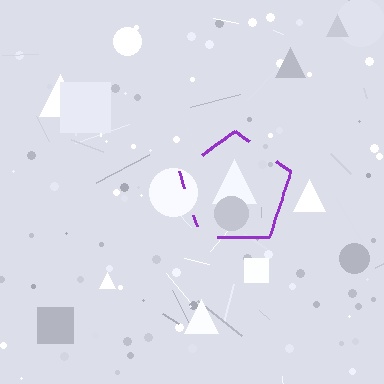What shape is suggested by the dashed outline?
The dashed outline suggests a pentagon.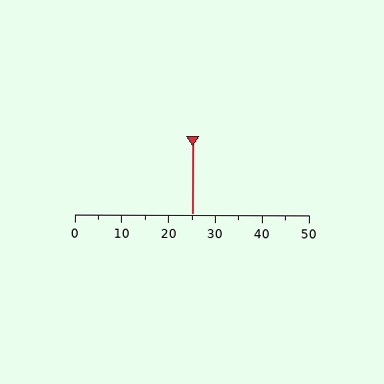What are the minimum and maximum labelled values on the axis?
The axis runs from 0 to 50.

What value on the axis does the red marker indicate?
The marker indicates approximately 25.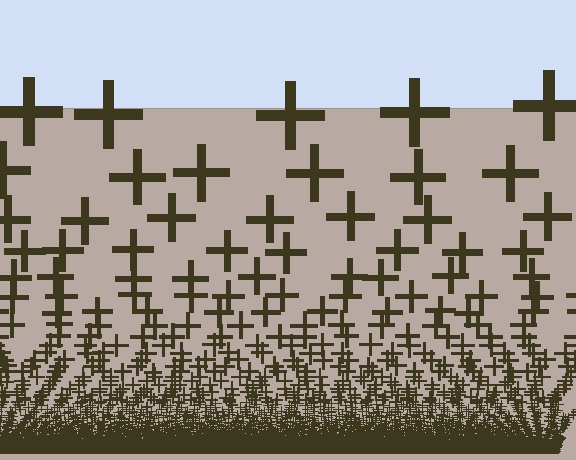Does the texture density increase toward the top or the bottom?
Density increases toward the bottom.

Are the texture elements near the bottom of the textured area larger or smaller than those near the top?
Smaller. The gradient is inverted — elements near the bottom are smaller and denser.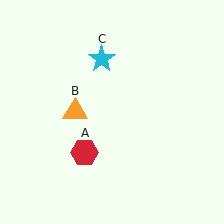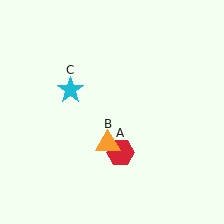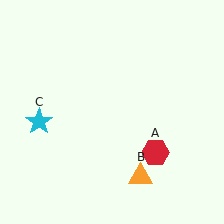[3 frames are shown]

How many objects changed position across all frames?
3 objects changed position: red hexagon (object A), orange triangle (object B), cyan star (object C).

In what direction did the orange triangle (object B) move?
The orange triangle (object B) moved down and to the right.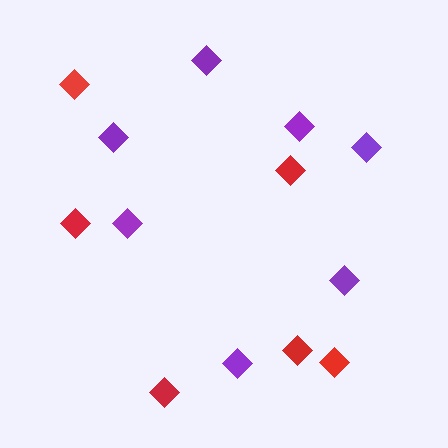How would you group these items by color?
There are 2 groups: one group of purple diamonds (7) and one group of red diamonds (6).